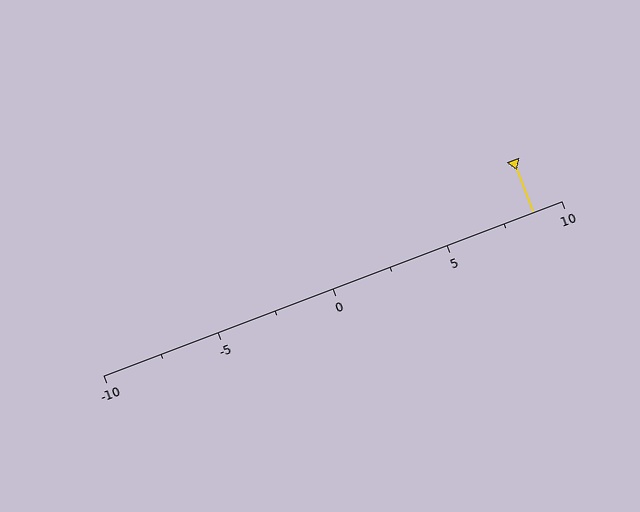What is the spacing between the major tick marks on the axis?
The major ticks are spaced 5 apart.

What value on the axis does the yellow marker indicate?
The marker indicates approximately 8.8.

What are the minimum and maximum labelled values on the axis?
The axis runs from -10 to 10.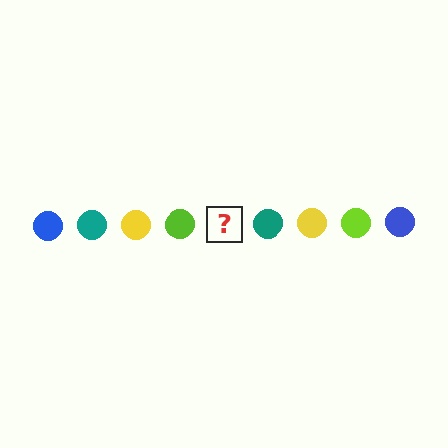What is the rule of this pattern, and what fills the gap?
The rule is that the pattern cycles through blue, teal, yellow, lime circles. The gap should be filled with a blue circle.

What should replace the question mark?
The question mark should be replaced with a blue circle.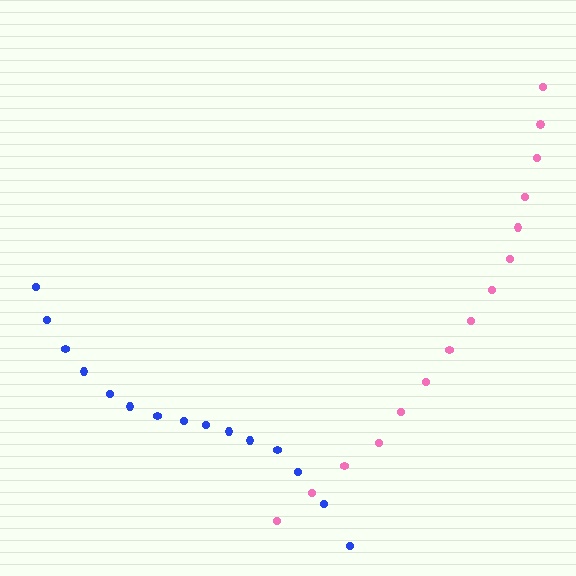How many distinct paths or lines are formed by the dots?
There are 2 distinct paths.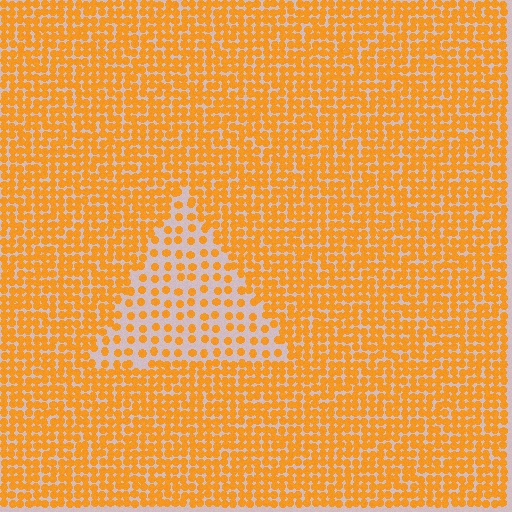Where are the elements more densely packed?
The elements are more densely packed outside the triangle boundary.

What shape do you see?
I see a triangle.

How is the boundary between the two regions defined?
The boundary is defined by a change in element density (approximately 2.3x ratio). All elements are the same color, size, and shape.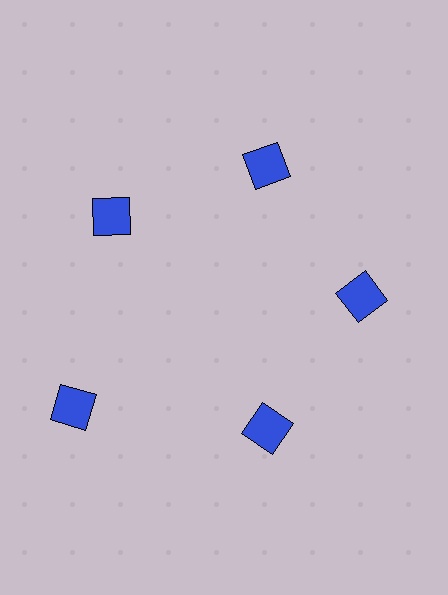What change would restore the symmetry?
The symmetry would be restored by moving it inward, back onto the ring so that all 5 squares sit at equal angles and equal distance from the center.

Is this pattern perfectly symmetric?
No. The 5 blue squares are arranged in a ring, but one element near the 8 o'clock position is pushed outward from the center, breaking the 5-fold rotational symmetry.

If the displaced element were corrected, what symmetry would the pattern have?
It would have 5-fold rotational symmetry — the pattern would map onto itself every 72 degrees.